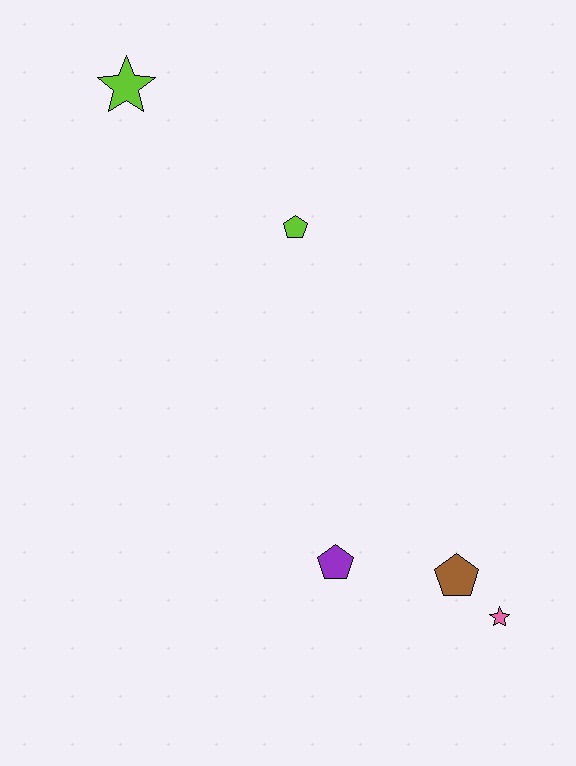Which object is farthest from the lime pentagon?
The pink star is farthest from the lime pentagon.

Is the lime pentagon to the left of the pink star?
Yes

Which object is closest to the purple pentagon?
The brown pentagon is closest to the purple pentagon.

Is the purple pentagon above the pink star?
Yes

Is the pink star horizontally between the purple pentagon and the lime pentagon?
No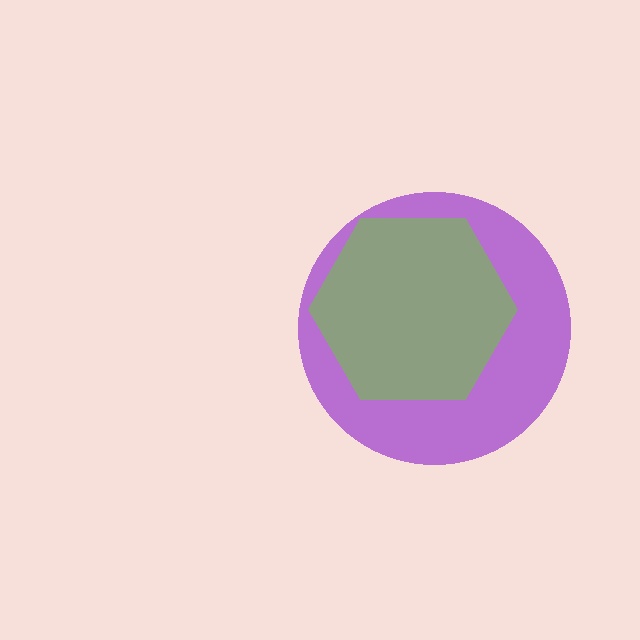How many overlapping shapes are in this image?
There are 2 overlapping shapes in the image.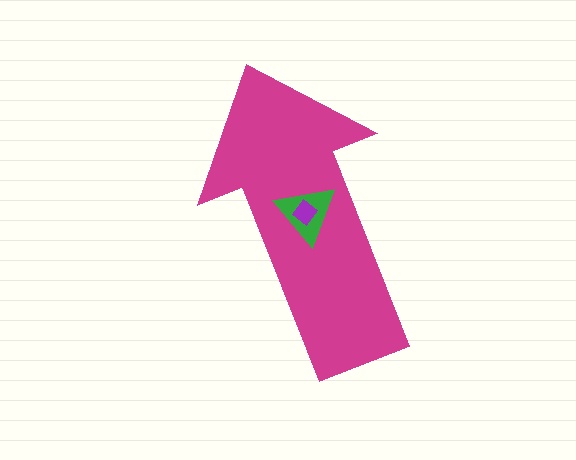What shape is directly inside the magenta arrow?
The green triangle.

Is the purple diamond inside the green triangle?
Yes.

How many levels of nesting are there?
3.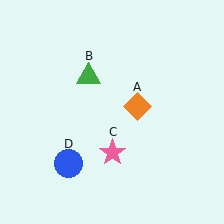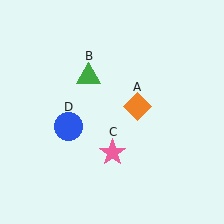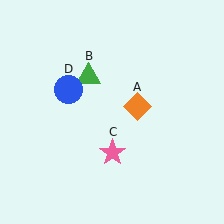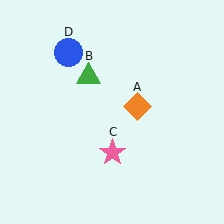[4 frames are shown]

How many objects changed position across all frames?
1 object changed position: blue circle (object D).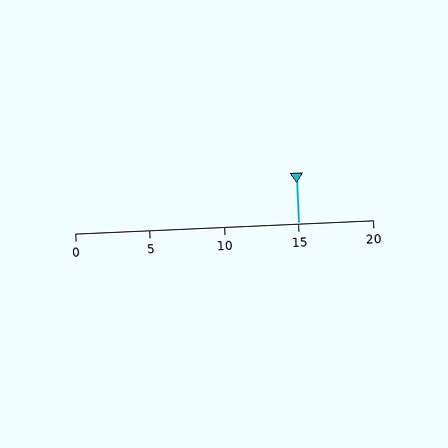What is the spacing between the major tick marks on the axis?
The major ticks are spaced 5 apart.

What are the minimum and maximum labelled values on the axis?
The axis runs from 0 to 20.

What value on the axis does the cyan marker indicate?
The marker indicates approximately 15.